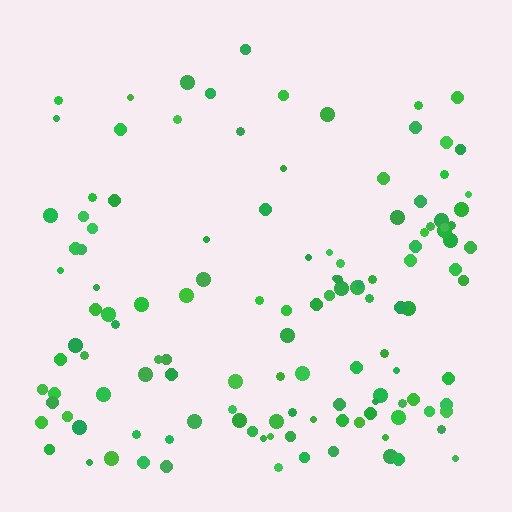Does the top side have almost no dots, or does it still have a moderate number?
Still a moderate number, just noticeably fewer than the bottom.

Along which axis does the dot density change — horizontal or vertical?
Vertical.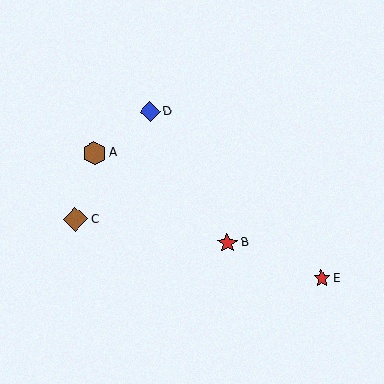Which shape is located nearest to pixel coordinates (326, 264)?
The red star (labeled E) at (322, 278) is nearest to that location.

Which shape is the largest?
The brown diamond (labeled C) is the largest.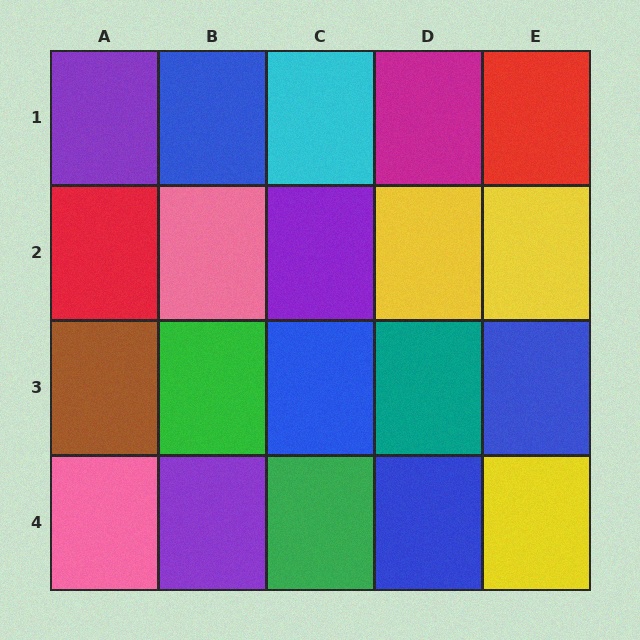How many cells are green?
2 cells are green.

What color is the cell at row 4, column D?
Blue.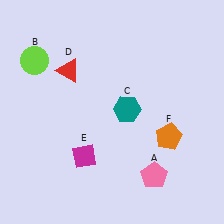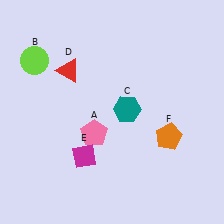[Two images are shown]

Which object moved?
The pink pentagon (A) moved left.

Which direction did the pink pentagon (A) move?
The pink pentagon (A) moved left.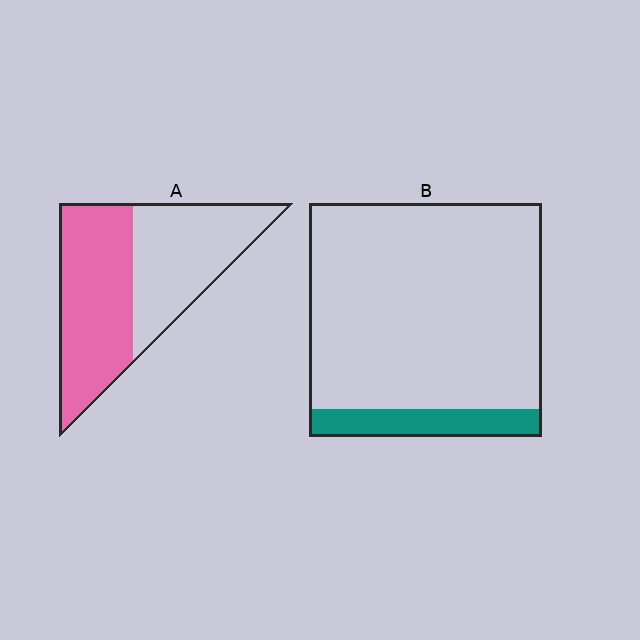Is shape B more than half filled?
No.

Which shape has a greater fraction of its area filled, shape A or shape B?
Shape A.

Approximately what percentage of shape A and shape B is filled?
A is approximately 55% and B is approximately 10%.